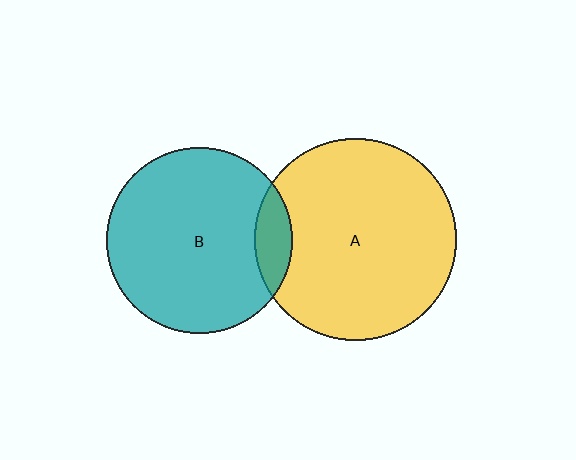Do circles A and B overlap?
Yes.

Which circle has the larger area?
Circle A (yellow).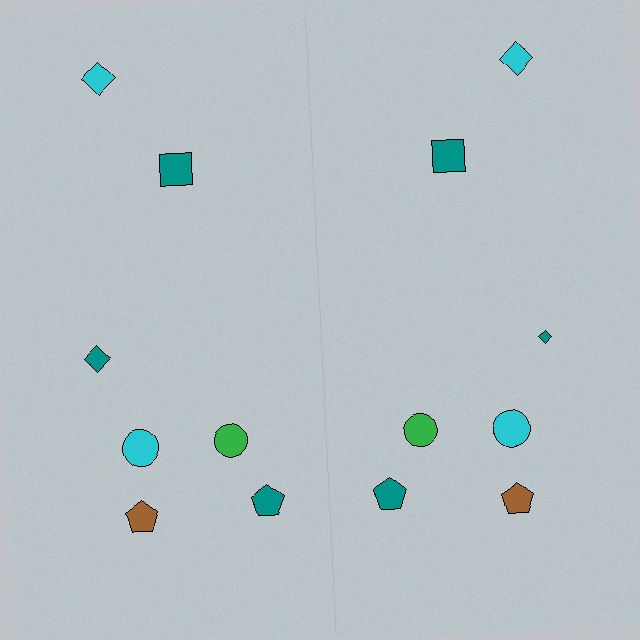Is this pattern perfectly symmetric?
No, the pattern is not perfectly symmetric. The teal diamond on the right side has a different size than its mirror counterpart.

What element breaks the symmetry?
The teal diamond on the right side has a different size than its mirror counterpart.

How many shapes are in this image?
There are 14 shapes in this image.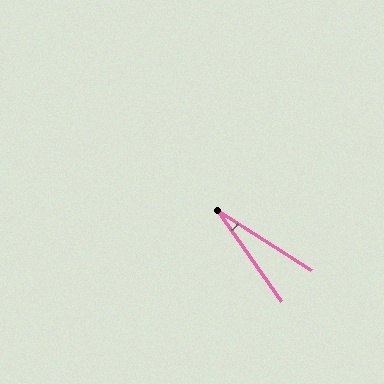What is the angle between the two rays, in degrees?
Approximately 22 degrees.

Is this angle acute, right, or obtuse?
It is acute.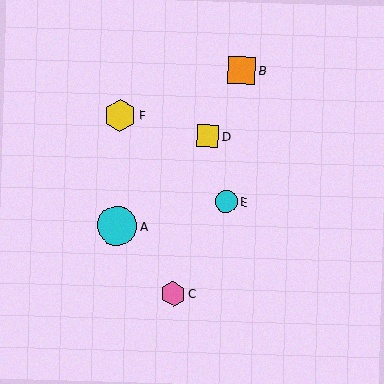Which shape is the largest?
The cyan circle (labeled A) is the largest.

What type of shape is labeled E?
Shape E is a cyan circle.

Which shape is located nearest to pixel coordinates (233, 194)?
The cyan circle (labeled E) at (226, 202) is nearest to that location.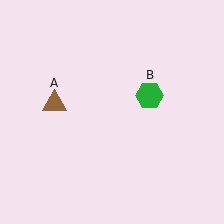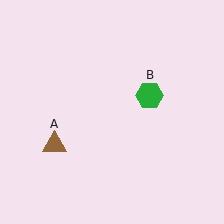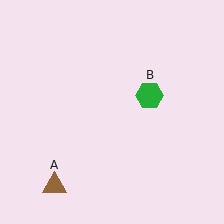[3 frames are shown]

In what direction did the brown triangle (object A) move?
The brown triangle (object A) moved down.